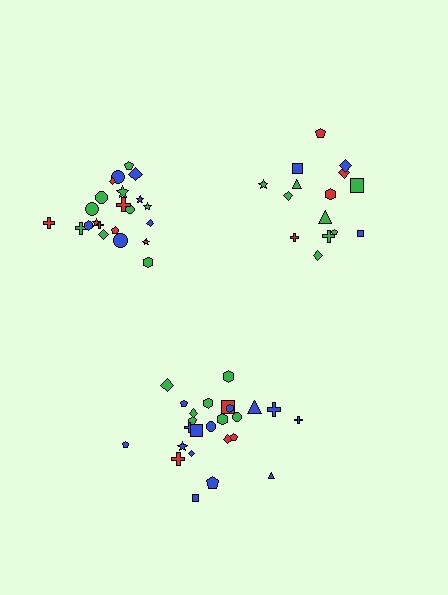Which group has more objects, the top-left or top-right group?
The top-left group.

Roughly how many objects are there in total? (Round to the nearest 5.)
Roughly 60 objects in total.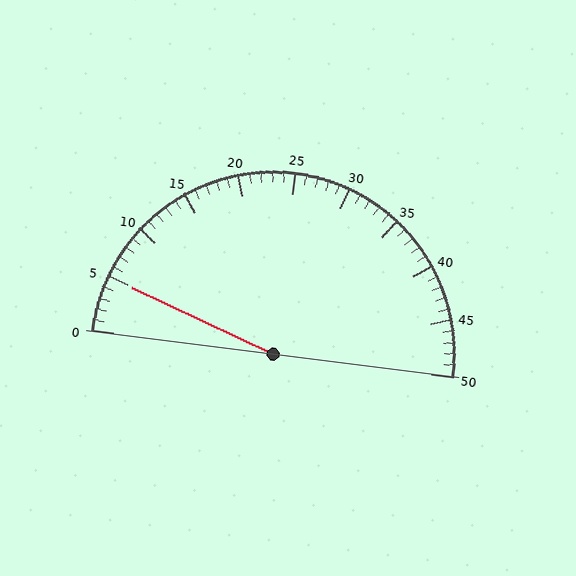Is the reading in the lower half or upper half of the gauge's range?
The reading is in the lower half of the range (0 to 50).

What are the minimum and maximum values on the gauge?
The gauge ranges from 0 to 50.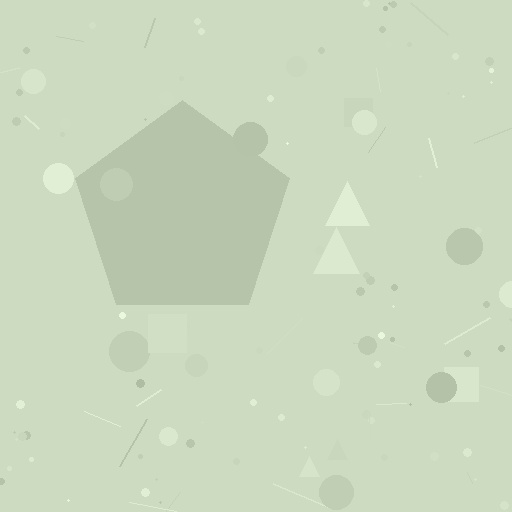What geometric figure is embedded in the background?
A pentagon is embedded in the background.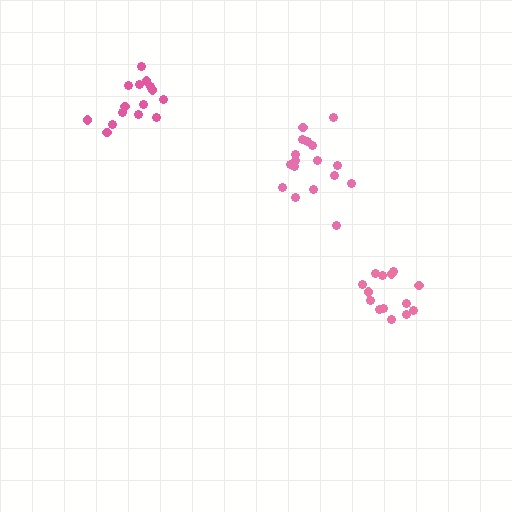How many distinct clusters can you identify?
There are 3 distinct clusters.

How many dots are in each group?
Group 1: 15 dots, Group 2: 14 dots, Group 3: 17 dots (46 total).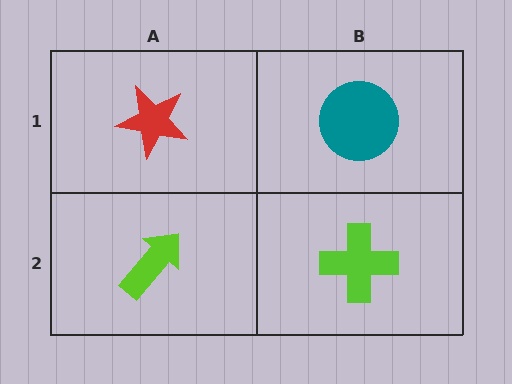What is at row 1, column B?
A teal circle.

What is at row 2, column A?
A lime arrow.